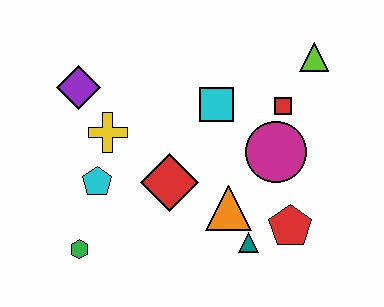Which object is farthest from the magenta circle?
The green hexagon is farthest from the magenta circle.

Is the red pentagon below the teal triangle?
No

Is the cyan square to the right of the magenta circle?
No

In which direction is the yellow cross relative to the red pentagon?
The yellow cross is to the left of the red pentagon.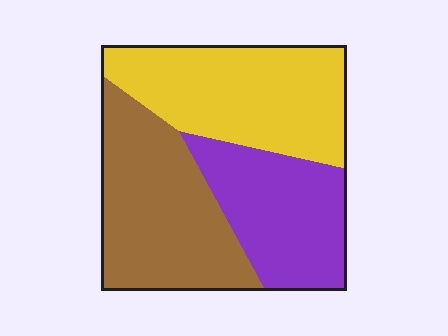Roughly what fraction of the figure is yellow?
Yellow takes up about three eighths (3/8) of the figure.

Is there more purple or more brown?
Brown.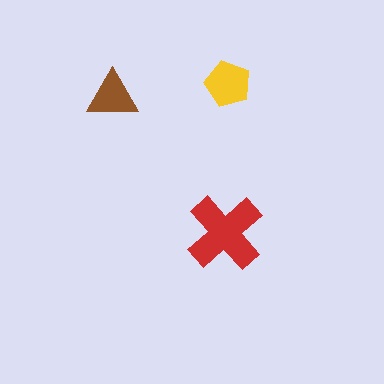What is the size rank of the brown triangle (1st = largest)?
3rd.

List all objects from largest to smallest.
The red cross, the yellow pentagon, the brown triangle.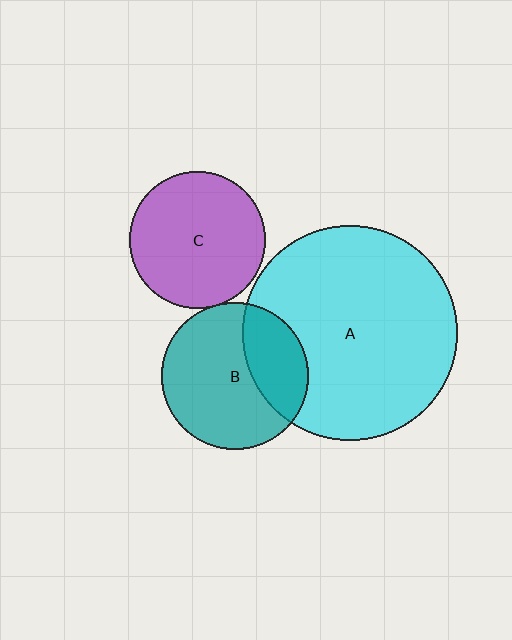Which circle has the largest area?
Circle A (cyan).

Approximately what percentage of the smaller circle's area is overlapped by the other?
Approximately 5%.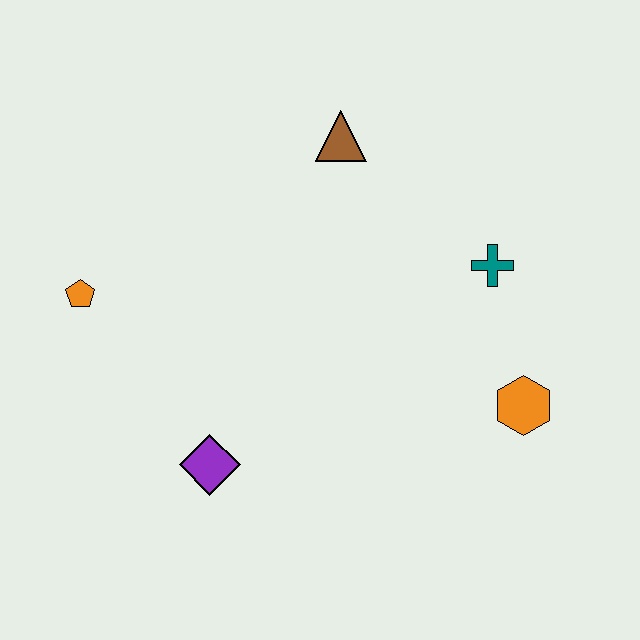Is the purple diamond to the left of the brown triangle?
Yes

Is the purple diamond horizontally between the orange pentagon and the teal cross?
Yes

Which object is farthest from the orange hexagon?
The orange pentagon is farthest from the orange hexagon.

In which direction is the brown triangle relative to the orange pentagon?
The brown triangle is to the right of the orange pentagon.